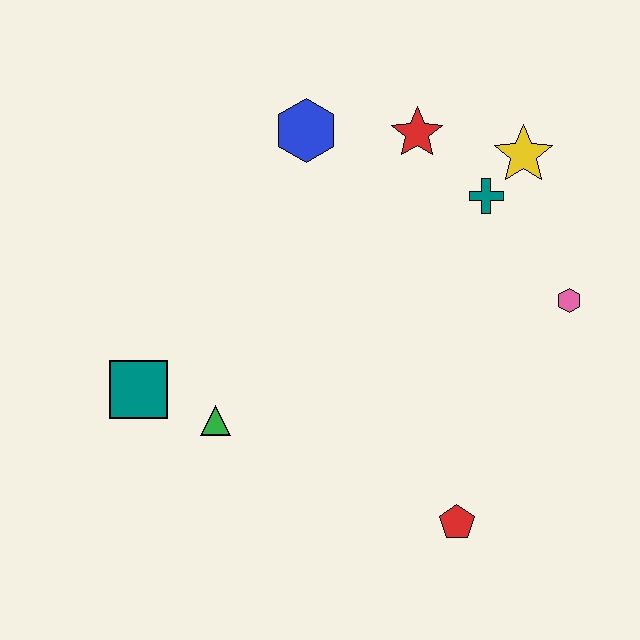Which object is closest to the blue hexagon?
The red star is closest to the blue hexagon.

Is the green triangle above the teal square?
No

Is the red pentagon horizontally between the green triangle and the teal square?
No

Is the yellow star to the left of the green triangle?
No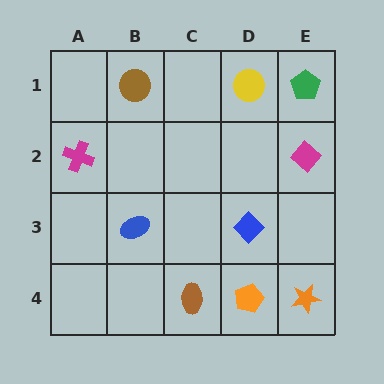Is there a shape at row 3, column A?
No, that cell is empty.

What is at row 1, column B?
A brown circle.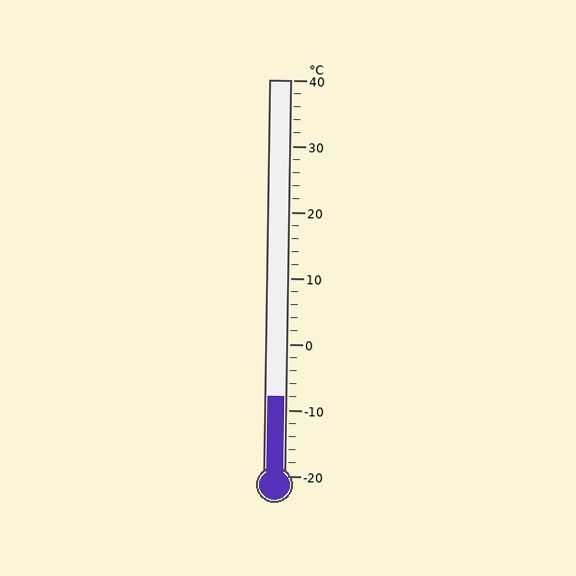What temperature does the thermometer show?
The thermometer shows approximately -8°C.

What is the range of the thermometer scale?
The thermometer scale ranges from -20°C to 40°C.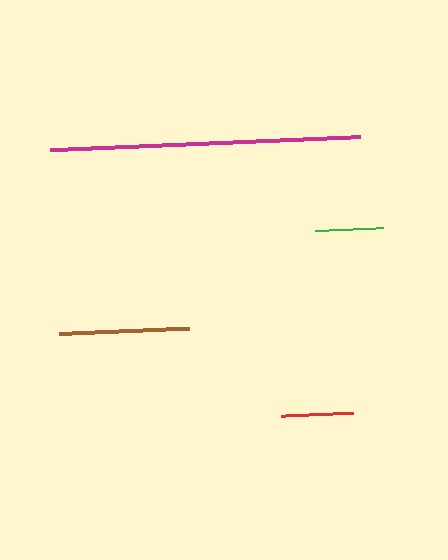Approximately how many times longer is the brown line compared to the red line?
The brown line is approximately 1.8 times the length of the red line.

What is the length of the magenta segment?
The magenta segment is approximately 310 pixels long.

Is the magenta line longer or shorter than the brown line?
The magenta line is longer than the brown line.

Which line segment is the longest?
The magenta line is the longest at approximately 310 pixels.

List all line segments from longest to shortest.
From longest to shortest: magenta, brown, red, green.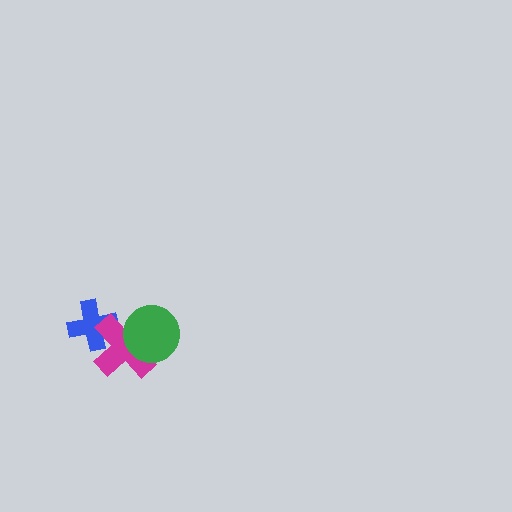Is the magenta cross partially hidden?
Yes, it is partially covered by another shape.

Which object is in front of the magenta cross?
The green circle is in front of the magenta cross.